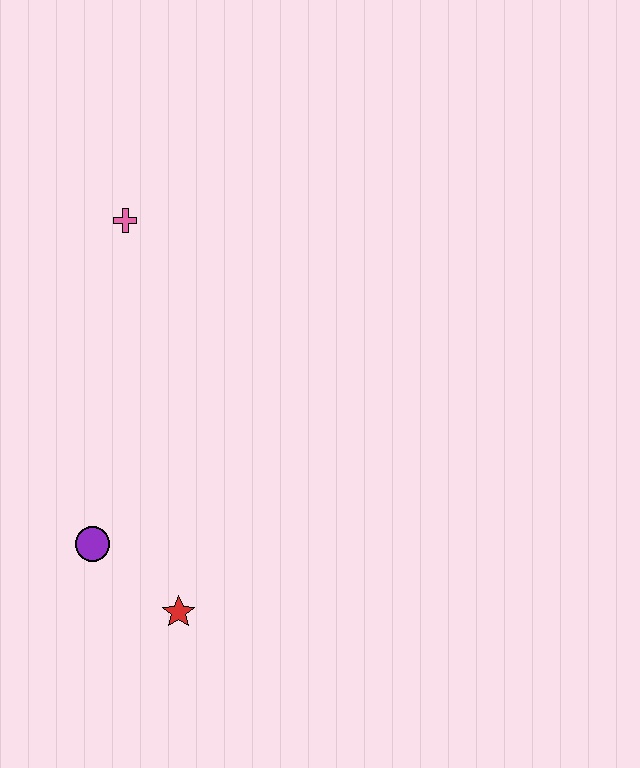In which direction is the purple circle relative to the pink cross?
The purple circle is below the pink cross.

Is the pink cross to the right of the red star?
No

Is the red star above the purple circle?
No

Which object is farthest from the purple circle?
The pink cross is farthest from the purple circle.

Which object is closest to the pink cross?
The purple circle is closest to the pink cross.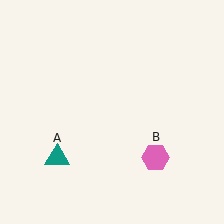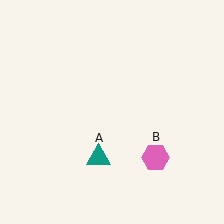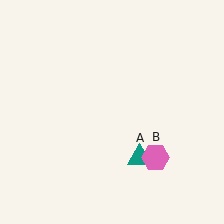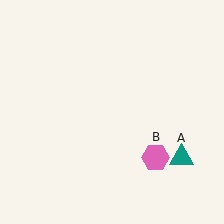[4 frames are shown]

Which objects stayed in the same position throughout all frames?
Pink hexagon (object B) remained stationary.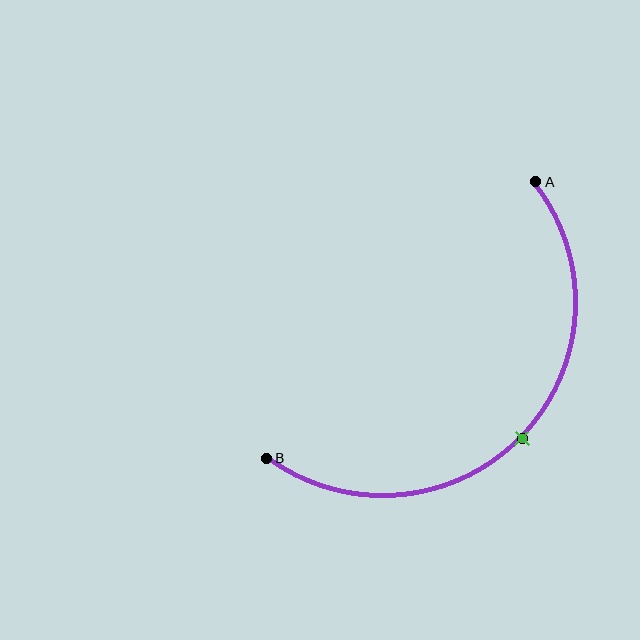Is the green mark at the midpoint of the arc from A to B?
Yes. The green mark lies on the arc at equal arc-length from both A and B — it is the arc midpoint.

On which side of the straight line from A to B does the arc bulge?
The arc bulges below and to the right of the straight line connecting A and B.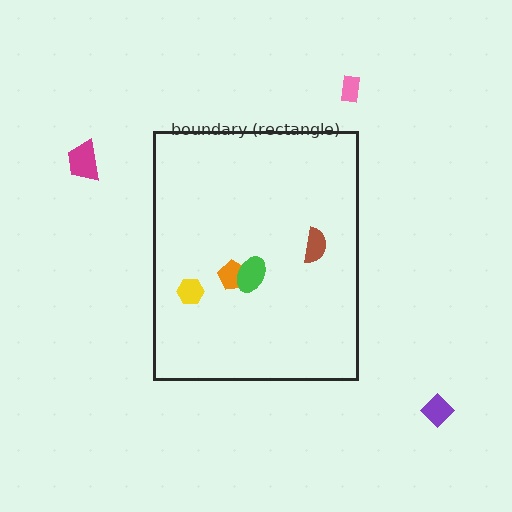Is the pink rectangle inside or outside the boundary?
Outside.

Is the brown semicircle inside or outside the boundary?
Inside.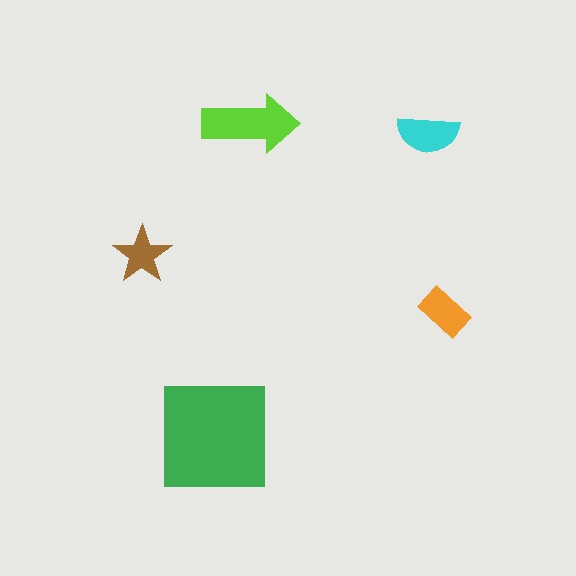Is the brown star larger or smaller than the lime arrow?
Smaller.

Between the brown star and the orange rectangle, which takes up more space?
The orange rectangle.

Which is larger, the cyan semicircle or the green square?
The green square.